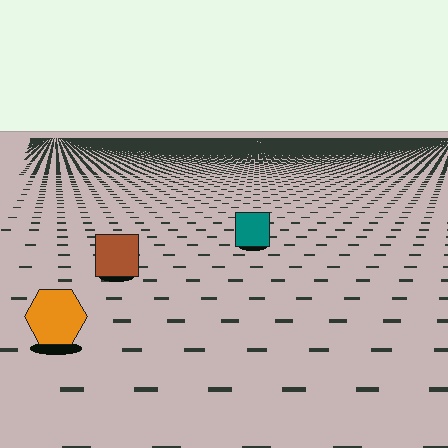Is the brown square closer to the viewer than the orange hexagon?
No. The orange hexagon is closer — you can tell from the texture gradient: the ground texture is coarser near it.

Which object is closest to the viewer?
The orange hexagon is closest. The texture marks near it are larger and more spread out.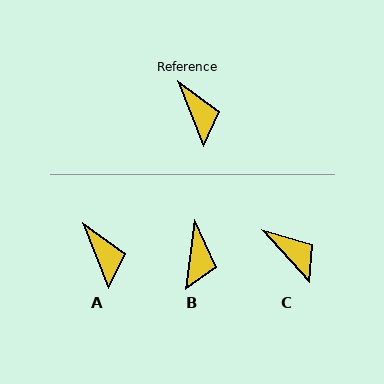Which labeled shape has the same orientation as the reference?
A.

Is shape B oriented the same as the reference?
No, it is off by about 28 degrees.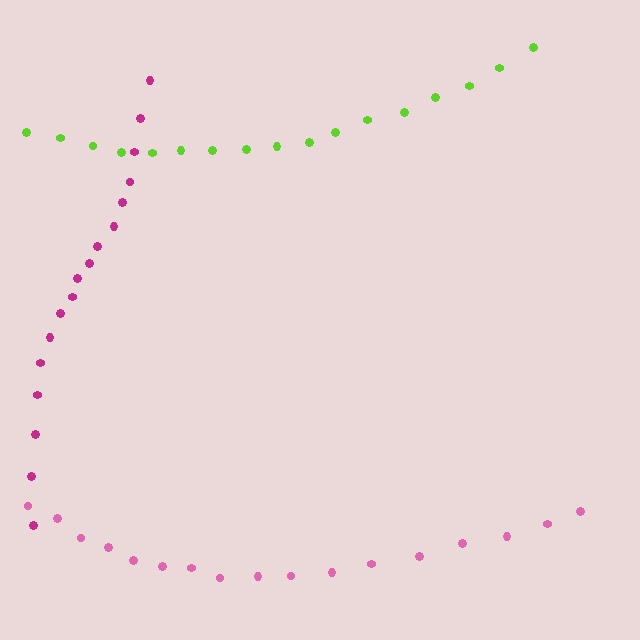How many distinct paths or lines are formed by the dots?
There are 3 distinct paths.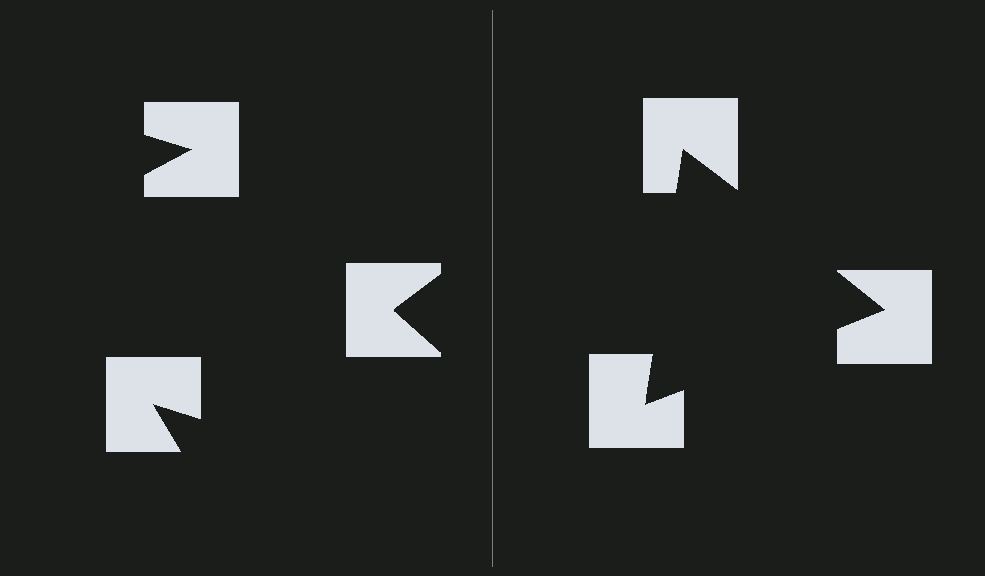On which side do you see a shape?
An illusory triangle appears on the right side. On the left side the wedge cuts are rotated, so no coherent shape forms.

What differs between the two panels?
The notched squares are positioned identically on both sides; only the wedge orientations differ. On the right they align to a triangle; on the left they are misaligned.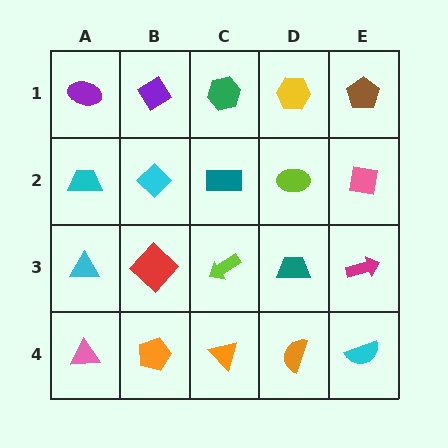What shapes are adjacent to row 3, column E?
A pink square (row 2, column E), a cyan semicircle (row 4, column E), a teal trapezoid (row 3, column D).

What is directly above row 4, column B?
A red diamond.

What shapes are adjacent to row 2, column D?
A yellow hexagon (row 1, column D), a teal trapezoid (row 3, column D), a teal rectangle (row 2, column C), a pink square (row 2, column E).